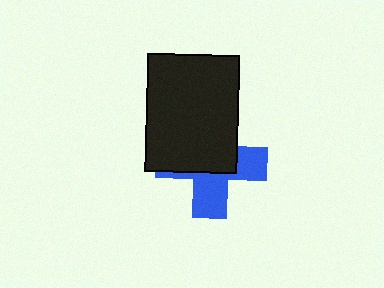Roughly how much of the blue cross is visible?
A small part of it is visible (roughly 44%).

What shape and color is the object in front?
The object in front is a black rectangle.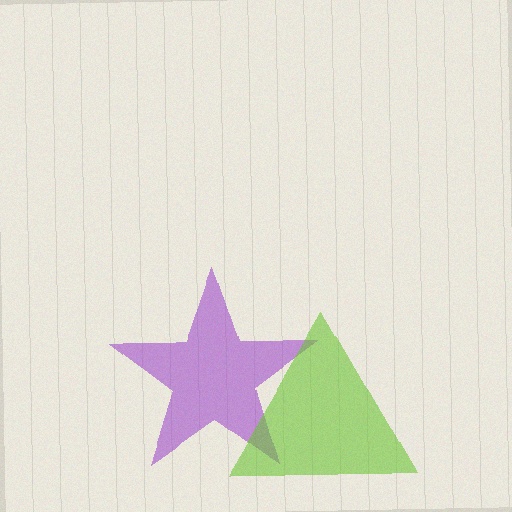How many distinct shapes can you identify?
There are 2 distinct shapes: a purple star, a lime triangle.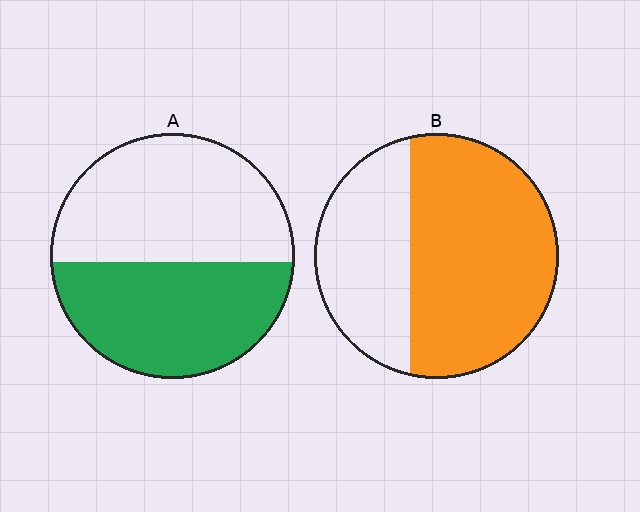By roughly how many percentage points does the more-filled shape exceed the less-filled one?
By roughly 15 percentage points (B over A).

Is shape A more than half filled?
Roughly half.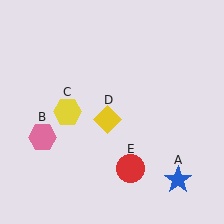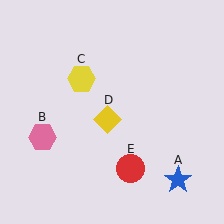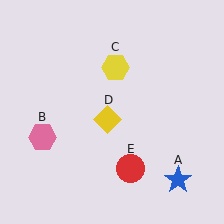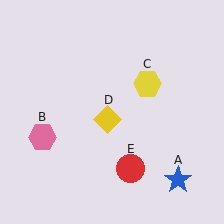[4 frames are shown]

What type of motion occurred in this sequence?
The yellow hexagon (object C) rotated clockwise around the center of the scene.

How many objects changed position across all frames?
1 object changed position: yellow hexagon (object C).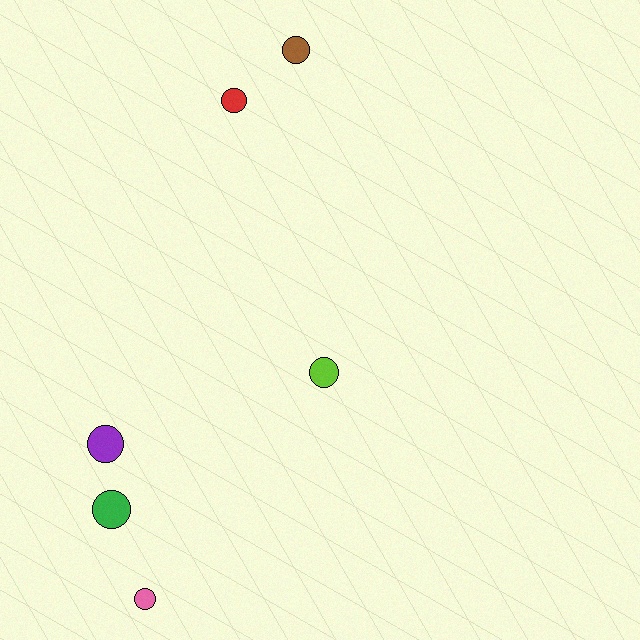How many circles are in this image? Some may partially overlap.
There are 6 circles.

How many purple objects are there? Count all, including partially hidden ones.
There is 1 purple object.